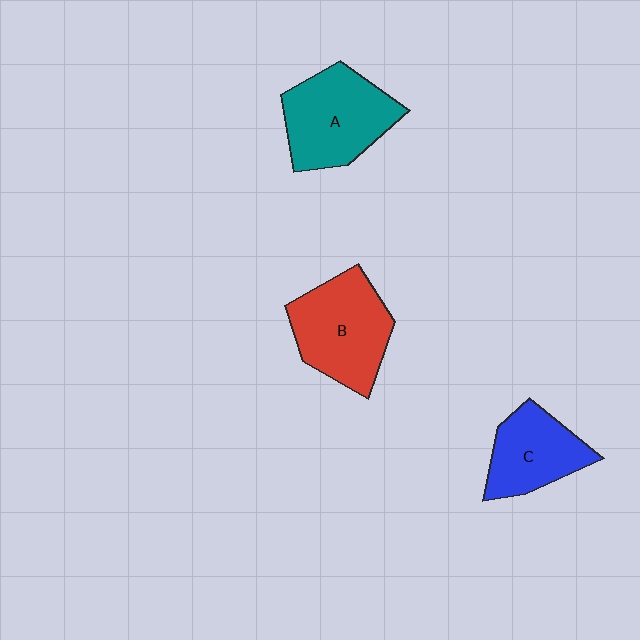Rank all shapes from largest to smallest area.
From largest to smallest: A (teal), B (red), C (blue).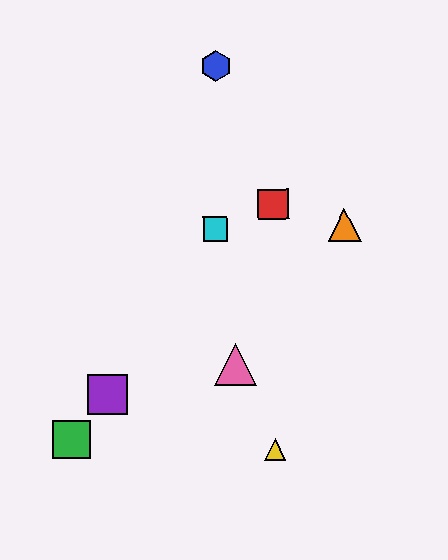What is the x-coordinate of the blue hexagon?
The blue hexagon is at x≈216.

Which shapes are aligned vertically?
The red square, the yellow triangle are aligned vertically.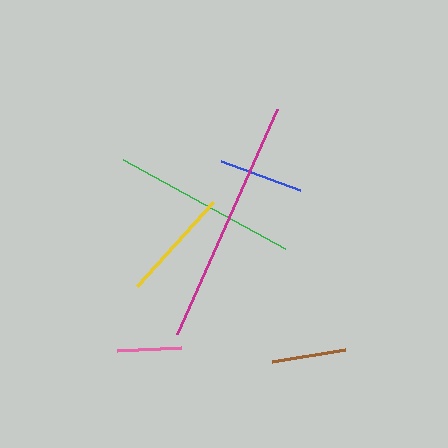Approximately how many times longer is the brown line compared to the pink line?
The brown line is approximately 1.1 times the length of the pink line.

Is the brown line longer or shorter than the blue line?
The blue line is longer than the brown line.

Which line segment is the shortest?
The pink line is the shortest at approximately 65 pixels.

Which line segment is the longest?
The magenta line is the longest at approximately 246 pixels.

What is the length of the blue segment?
The blue segment is approximately 84 pixels long.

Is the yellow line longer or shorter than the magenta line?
The magenta line is longer than the yellow line.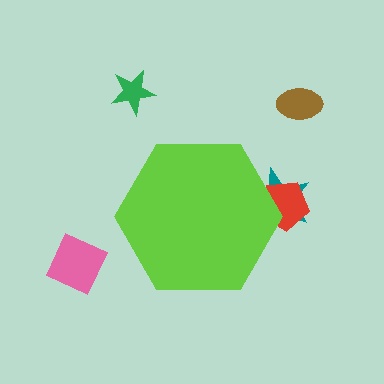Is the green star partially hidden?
No, the green star is fully visible.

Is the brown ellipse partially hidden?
No, the brown ellipse is fully visible.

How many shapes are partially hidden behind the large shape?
2 shapes are partially hidden.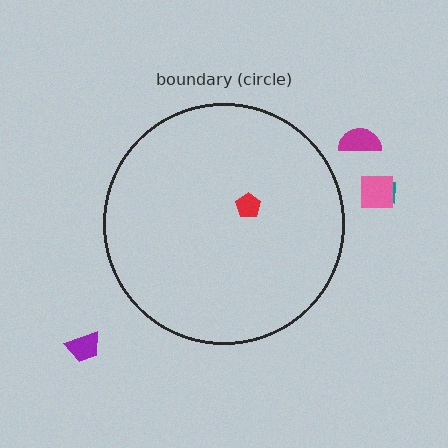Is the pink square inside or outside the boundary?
Outside.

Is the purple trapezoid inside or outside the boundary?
Outside.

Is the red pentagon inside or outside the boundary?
Inside.